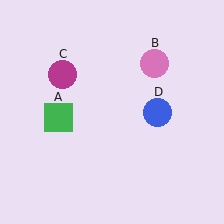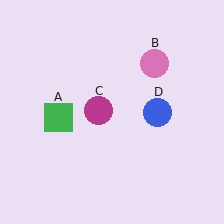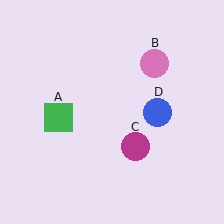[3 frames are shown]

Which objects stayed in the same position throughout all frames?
Green square (object A) and pink circle (object B) and blue circle (object D) remained stationary.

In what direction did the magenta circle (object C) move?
The magenta circle (object C) moved down and to the right.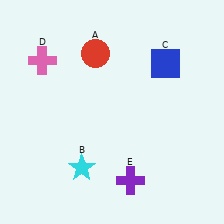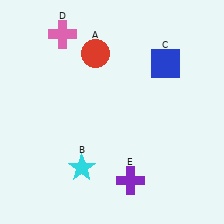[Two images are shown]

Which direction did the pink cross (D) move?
The pink cross (D) moved up.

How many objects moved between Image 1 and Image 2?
1 object moved between the two images.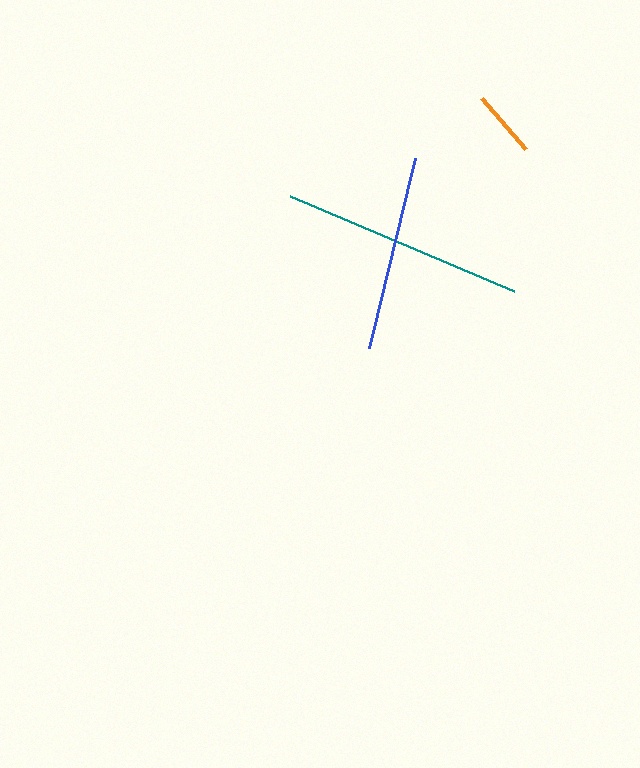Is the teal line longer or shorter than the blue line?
The teal line is longer than the blue line.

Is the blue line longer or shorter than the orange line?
The blue line is longer than the orange line.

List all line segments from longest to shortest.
From longest to shortest: teal, blue, orange.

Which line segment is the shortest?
The orange line is the shortest at approximately 68 pixels.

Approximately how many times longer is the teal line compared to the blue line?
The teal line is approximately 1.2 times the length of the blue line.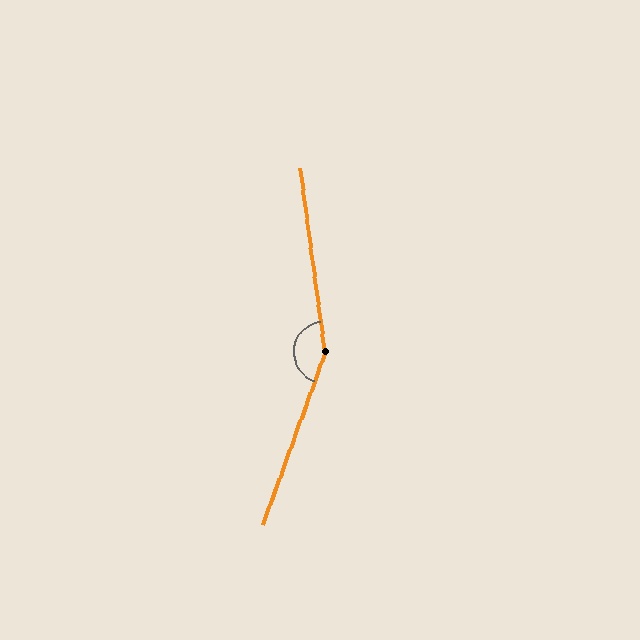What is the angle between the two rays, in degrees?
Approximately 152 degrees.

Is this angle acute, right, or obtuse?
It is obtuse.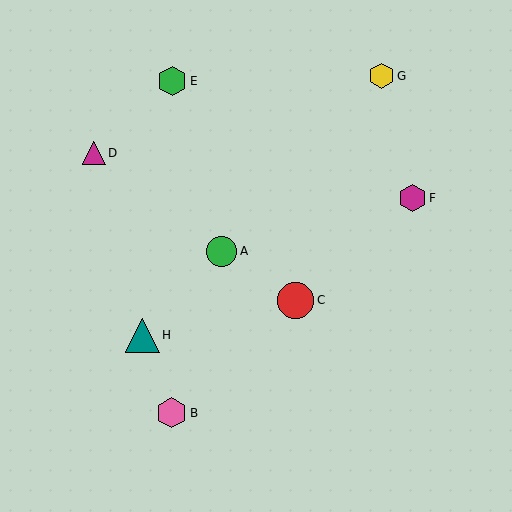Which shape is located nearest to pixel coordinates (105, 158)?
The magenta triangle (labeled D) at (94, 153) is nearest to that location.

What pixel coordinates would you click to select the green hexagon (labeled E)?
Click at (172, 81) to select the green hexagon E.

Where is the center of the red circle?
The center of the red circle is at (295, 300).